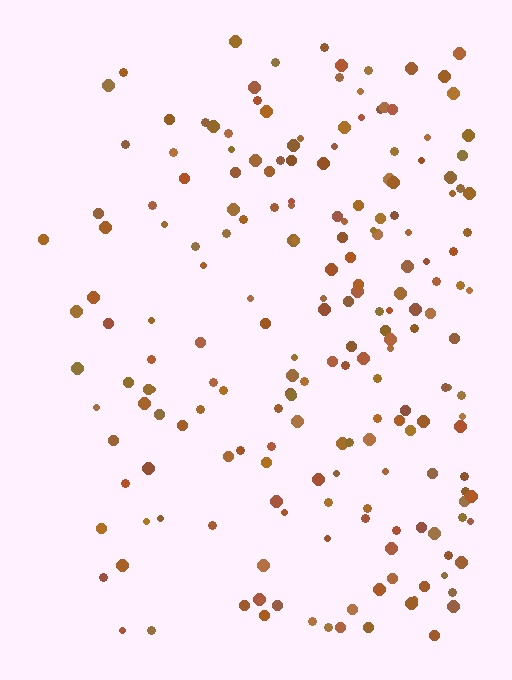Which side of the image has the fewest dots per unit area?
The left.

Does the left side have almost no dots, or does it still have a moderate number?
Still a moderate number, just noticeably fewer than the right.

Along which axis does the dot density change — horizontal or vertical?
Horizontal.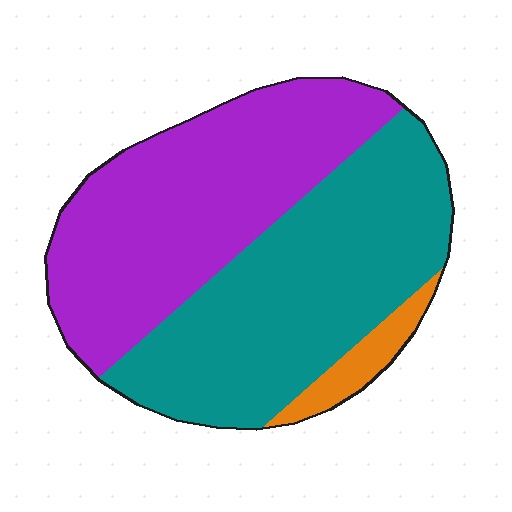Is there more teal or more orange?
Teal.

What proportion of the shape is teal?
Teal covers 48% of the shape.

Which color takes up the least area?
Orange, at roughly 5%.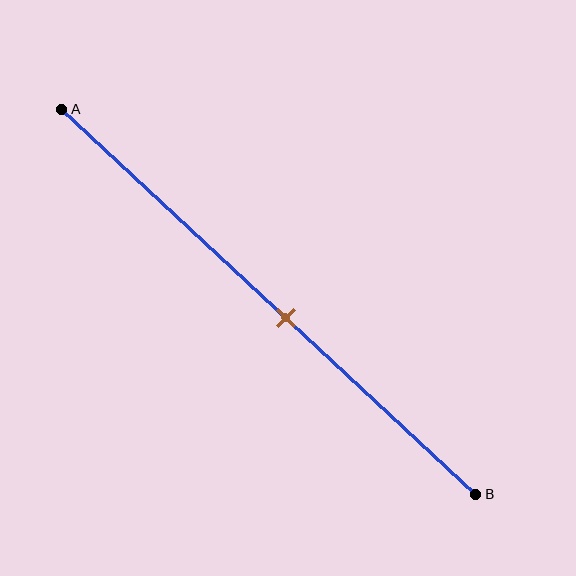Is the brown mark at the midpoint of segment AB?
No, the mark is at about 55% from A, not at the 50% midpoint.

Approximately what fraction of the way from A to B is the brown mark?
The brown mark is approximately 55% of the way from A to B.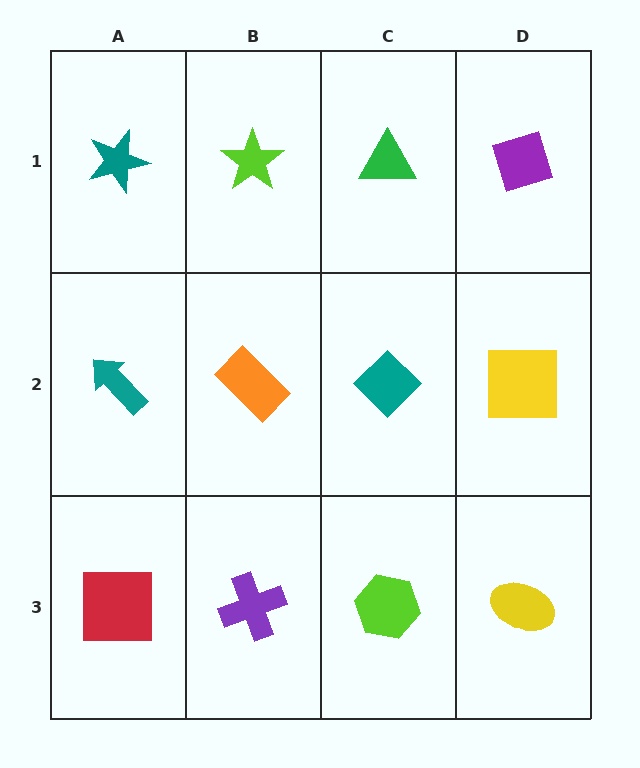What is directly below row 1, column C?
A teal diamond.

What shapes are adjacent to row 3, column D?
A yellow square (row 2, column D), a lime hexagon (row 3, column C).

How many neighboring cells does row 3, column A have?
2.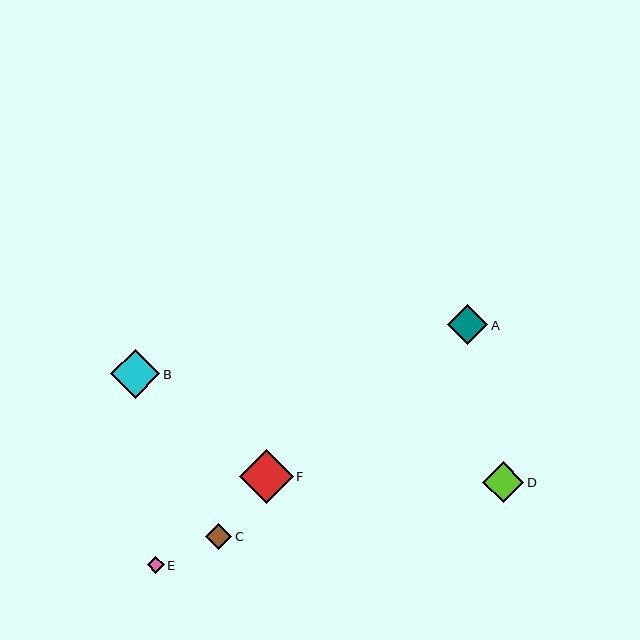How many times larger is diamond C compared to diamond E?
Diamond C is approximately 1.6 times the size of diamond E.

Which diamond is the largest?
Diamond F is the largest with a size of approximately 54 pixels.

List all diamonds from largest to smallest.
From largest to smallest: F, B, D, A, C, E.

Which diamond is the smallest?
Diamond E is the smallest with a size of approximately 17 pixels.